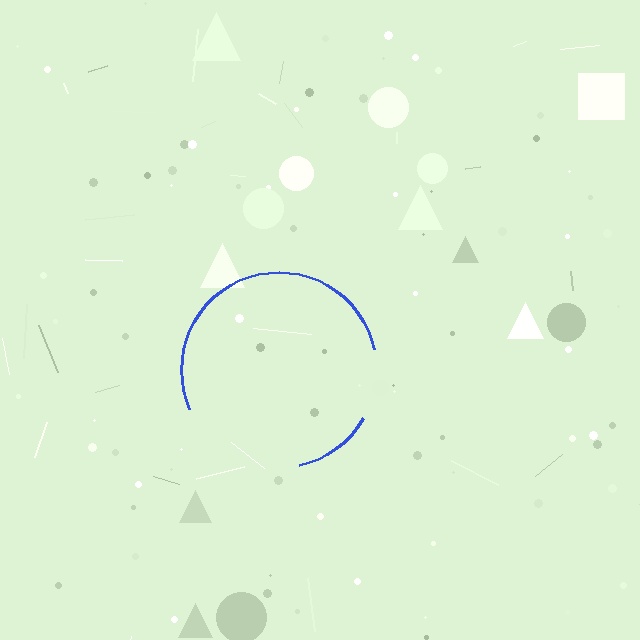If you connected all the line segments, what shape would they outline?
They would outline a circle.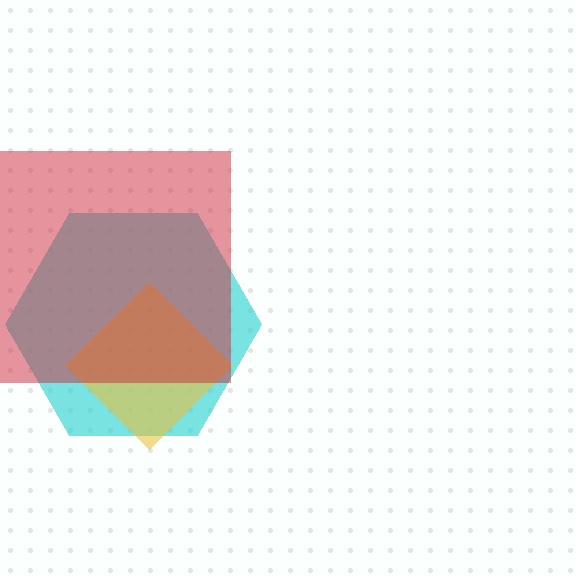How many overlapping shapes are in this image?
There are 3 overlapping shapes in the image.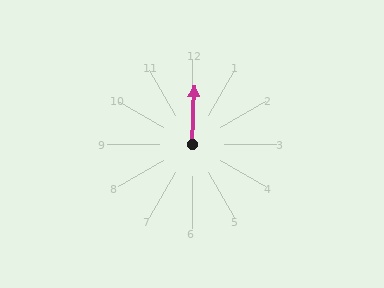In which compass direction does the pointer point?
North.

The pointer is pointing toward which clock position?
Roughly 12 o'clock.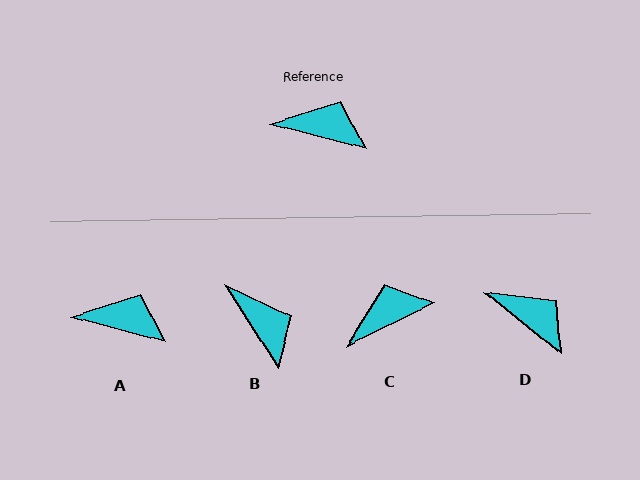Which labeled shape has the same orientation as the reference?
A.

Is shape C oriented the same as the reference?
No, it is off by about 41 degrees.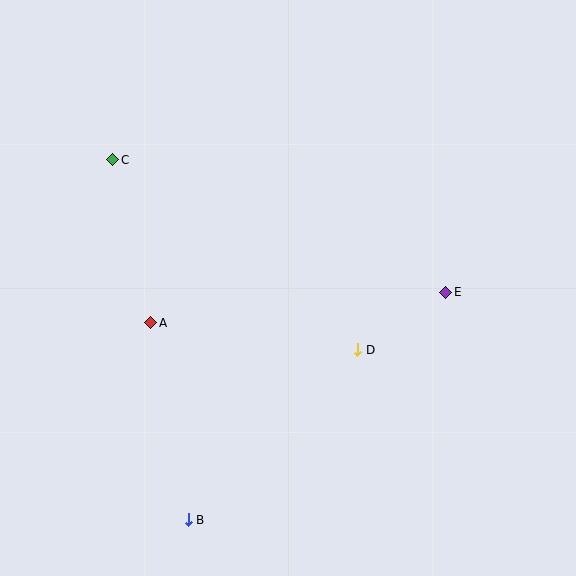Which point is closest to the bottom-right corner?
Point E is closest to the bottom-right corner.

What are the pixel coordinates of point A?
Point A is at (151, 323).